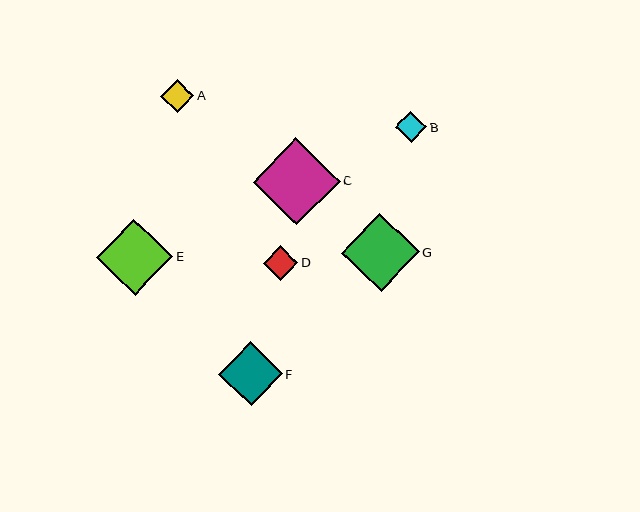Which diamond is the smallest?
Diamond B is the smallest with a size of approximately 31 pixels.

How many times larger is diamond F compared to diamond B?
Diamond F is approximately 2.1 times the size of diamond B.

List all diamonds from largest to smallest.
From largest to smallest: C, G, E, F, D, A, B.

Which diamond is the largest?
Diamond C is the largest with a size of approximately 87 pixels.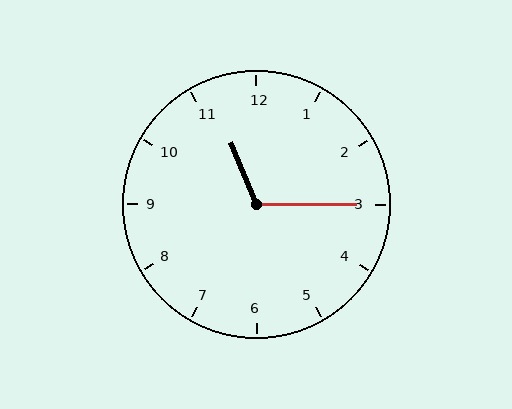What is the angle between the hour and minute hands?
Approximately 112 degrees.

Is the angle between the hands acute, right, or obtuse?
It is obtuse.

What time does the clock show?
11:15.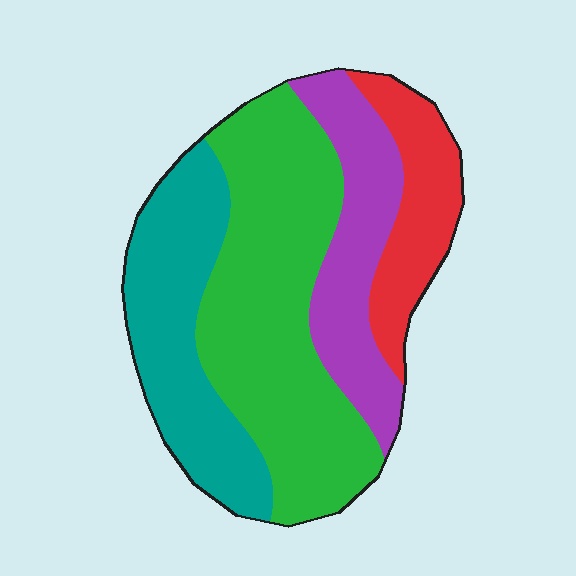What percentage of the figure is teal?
Teal covers about 25% of the figure.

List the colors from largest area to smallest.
From largest to smallest: green, teal, purple, red.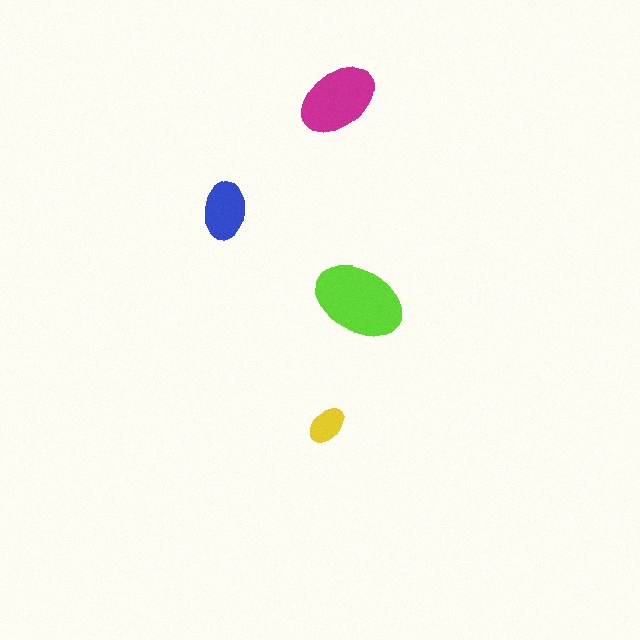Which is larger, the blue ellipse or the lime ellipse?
The lime one.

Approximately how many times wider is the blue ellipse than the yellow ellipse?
About 1.5 times wider.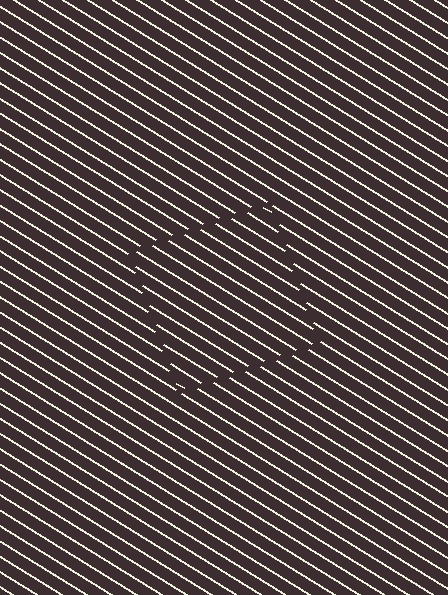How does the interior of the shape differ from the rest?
The interior of the shape contains the same grating, shifted by half a period — the contour is defined by the phase discontinuity where line-ends from the inner and outer gratings abut.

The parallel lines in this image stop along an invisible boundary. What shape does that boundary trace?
An illusory square. The interior of the shape contains the same grating, shifted by half a period — the contour is defined by the phase discontinuity where line-ends from the inner and outer gratings abut.